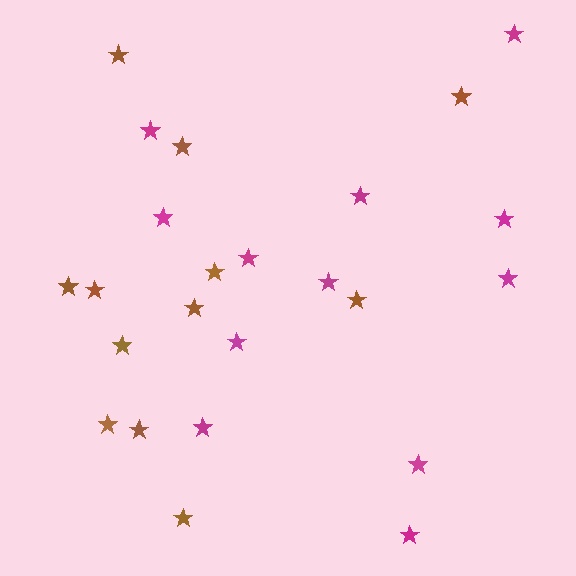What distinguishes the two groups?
There are 2 groups: one group of brown stars (12) and one group of magenta stars (12).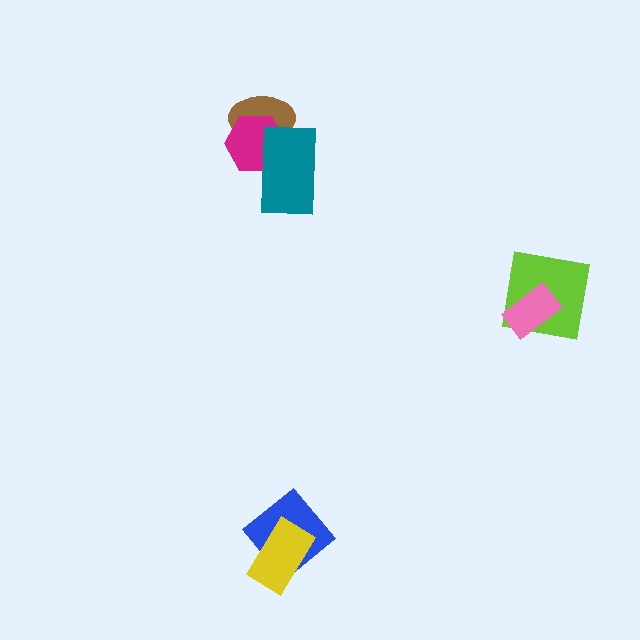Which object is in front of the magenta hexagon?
The teal rectangle is in front of the magenta hexagon.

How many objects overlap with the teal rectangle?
2 objects overlap with the teal rectangle.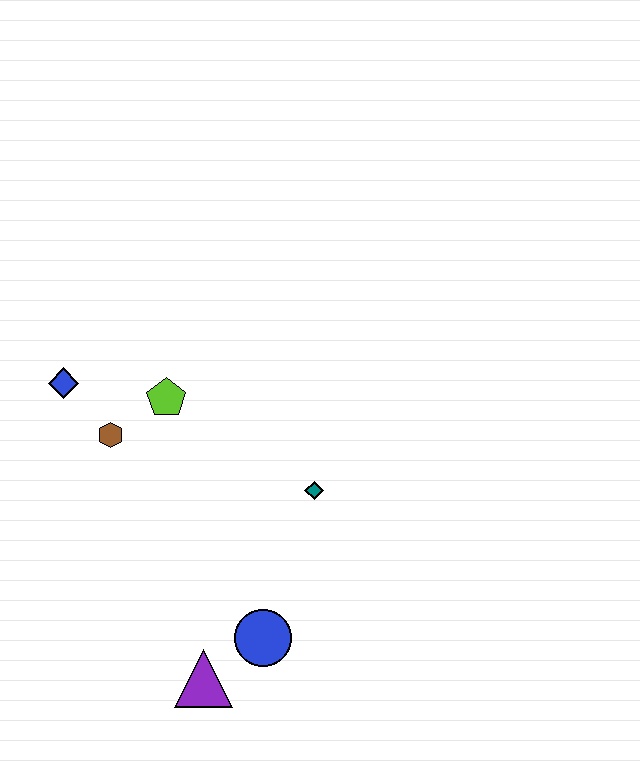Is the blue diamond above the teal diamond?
Yes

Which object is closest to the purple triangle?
The blue circle is closest to the purple triangle.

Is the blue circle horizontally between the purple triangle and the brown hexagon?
No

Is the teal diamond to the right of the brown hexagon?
Yes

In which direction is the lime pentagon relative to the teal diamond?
The lime pentagon is to the left of the teal diamond.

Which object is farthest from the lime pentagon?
The purple triangle is farthest from the lime pentagon.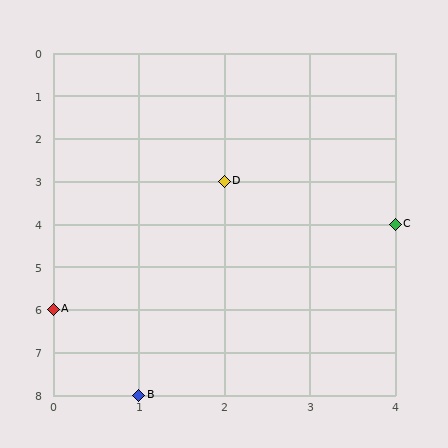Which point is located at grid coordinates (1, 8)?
Point B is at (1, 8).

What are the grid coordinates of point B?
Point B is at grid coordinates (1, 8).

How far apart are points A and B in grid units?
Points A and B are 1 column and 2 rows apart (about 2.2 grid units diagonally).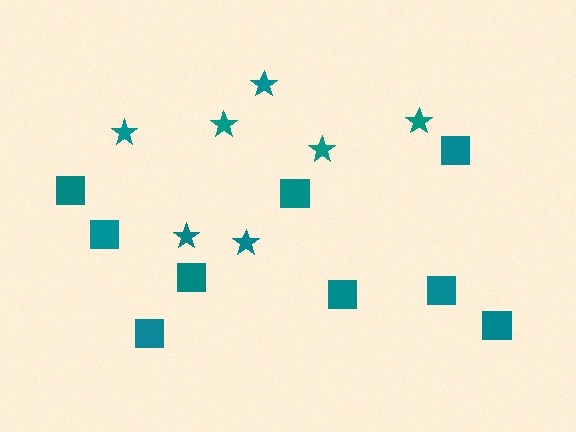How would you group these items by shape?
There are 2 groups: one group of stars (7) and one group of squares (9).